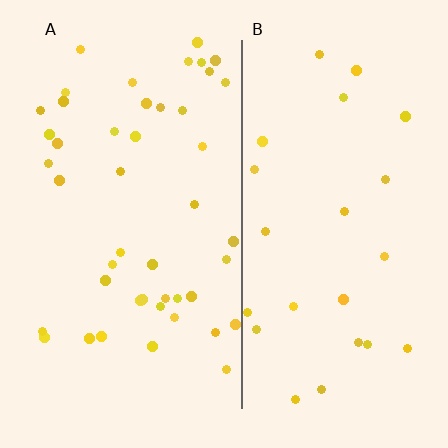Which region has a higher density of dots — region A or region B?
A (the left).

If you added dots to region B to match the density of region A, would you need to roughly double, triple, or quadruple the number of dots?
Approximately double.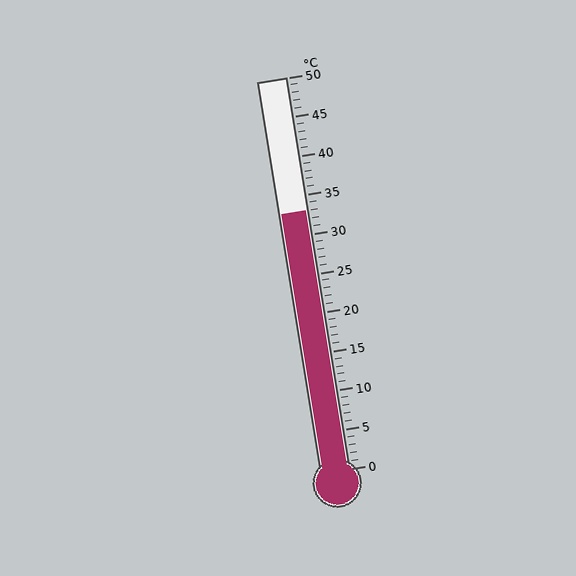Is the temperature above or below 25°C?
The temperature is above 25°C.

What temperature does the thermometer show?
The thermometer shows approximately 33°C.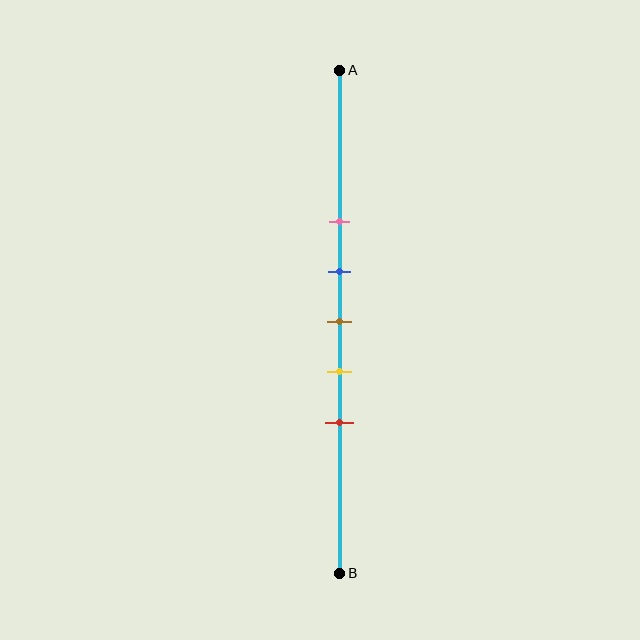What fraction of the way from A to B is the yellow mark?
The yellow mark is approximately 60% (0.6) of the way from A to B.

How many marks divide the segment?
There are 5 marks dividing the segment.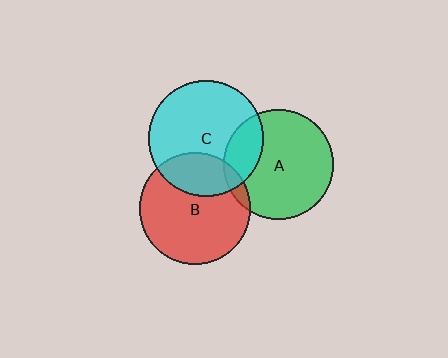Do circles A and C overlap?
Yes.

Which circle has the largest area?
Circle C (cyan).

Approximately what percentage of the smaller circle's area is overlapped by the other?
Approximately 20%.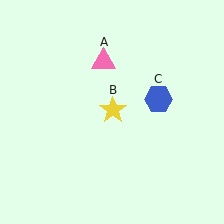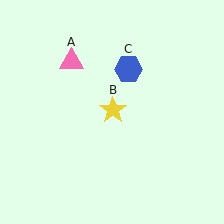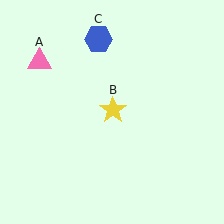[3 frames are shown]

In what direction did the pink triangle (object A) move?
The pink triangle (object A) moved left.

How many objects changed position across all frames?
2 objects changed position: pink triangle (object A), blue hexagon (object C).